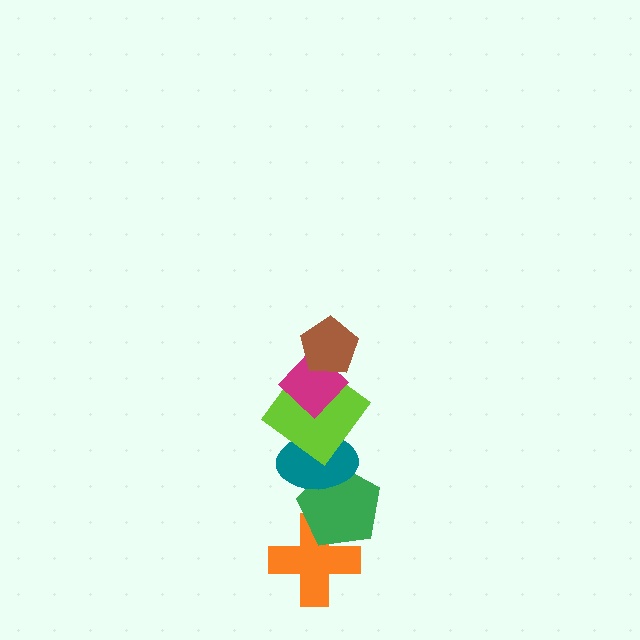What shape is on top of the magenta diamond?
The brown pentagon is on top of the magenta diamond.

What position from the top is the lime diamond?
The lime diamond is 3rd from the top.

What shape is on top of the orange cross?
The green pentagon is on top of the orange cross.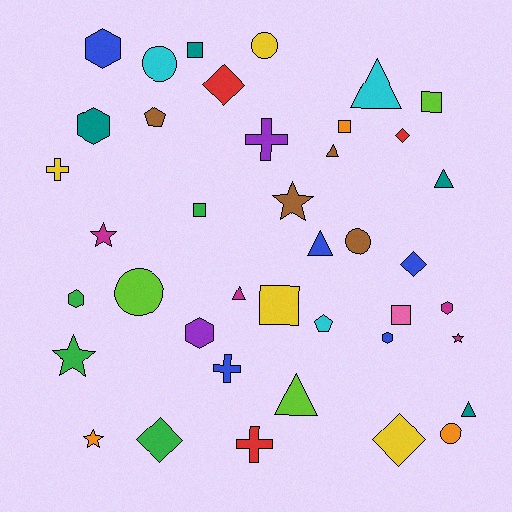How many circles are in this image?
There are 5 circles.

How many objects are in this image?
There are 40 objects.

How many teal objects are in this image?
There are 4 teal objects.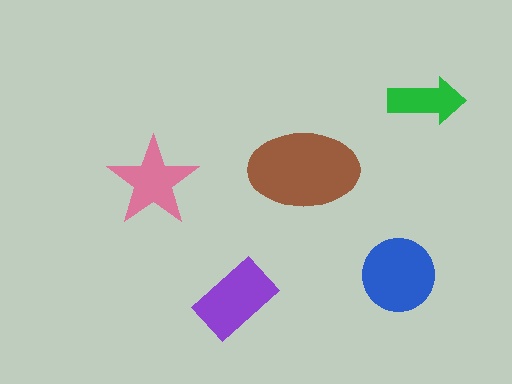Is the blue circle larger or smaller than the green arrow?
Larger.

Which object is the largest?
The brown ellipse.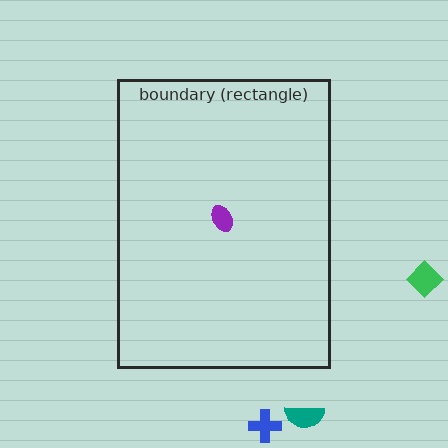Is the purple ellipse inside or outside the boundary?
Inside.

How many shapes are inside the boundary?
1 inside, 3 outside.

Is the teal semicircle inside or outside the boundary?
Outside.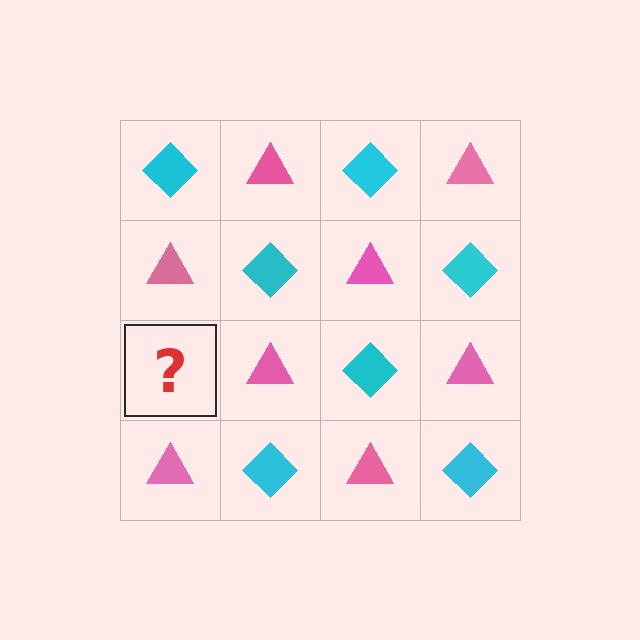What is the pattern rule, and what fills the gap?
The rule is that it alternates cyan diamond and pink triangle in a checkerboard pattern. The gap should be filled with a cyan diamond.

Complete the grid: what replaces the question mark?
The question mark should be replaced with a cyan diamond.